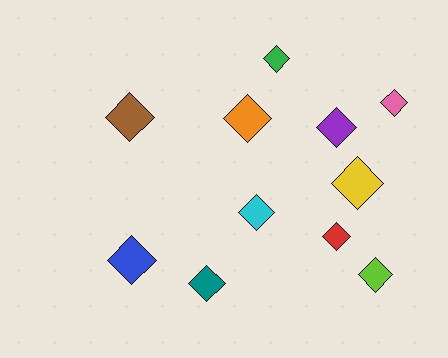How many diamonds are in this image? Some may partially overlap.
There are 11 diamonds.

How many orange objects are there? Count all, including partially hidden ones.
There is 1 orange object.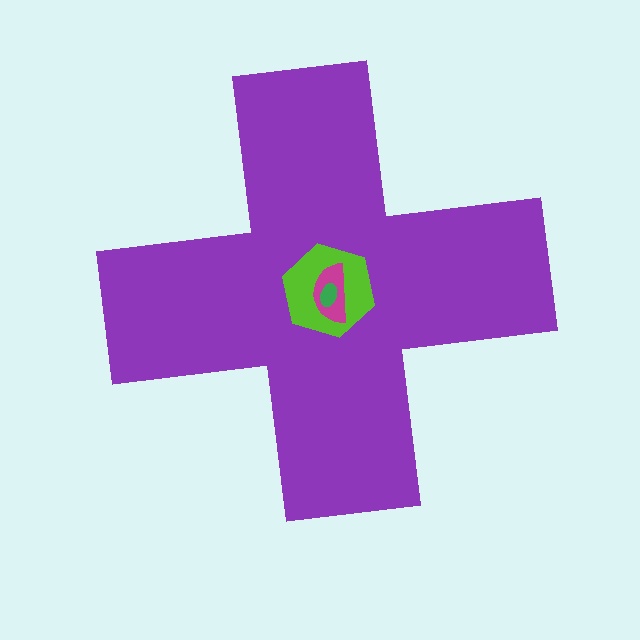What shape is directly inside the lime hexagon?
The magenta semicircle.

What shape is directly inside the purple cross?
The lime hexagon.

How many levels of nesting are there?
4.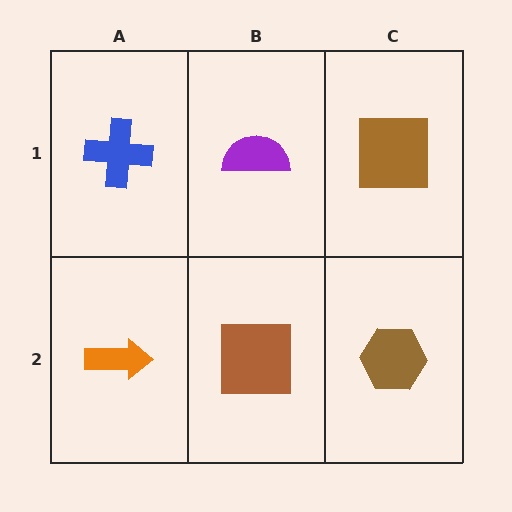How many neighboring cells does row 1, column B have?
3.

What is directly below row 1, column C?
A brown hexagon.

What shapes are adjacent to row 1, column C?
A brown hexagon (row 2, column C), a purple semicircle (row 1, column B).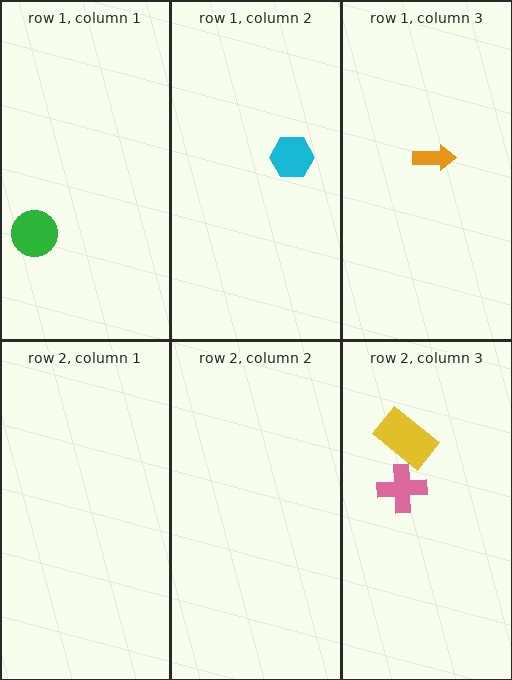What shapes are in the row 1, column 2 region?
The cyan hexagon.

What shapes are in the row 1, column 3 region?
The orange arrow.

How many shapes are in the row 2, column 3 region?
2.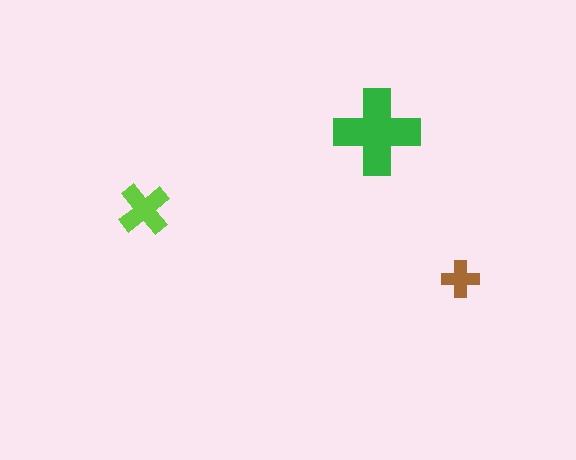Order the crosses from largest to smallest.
the green one, the lime one, the brown one.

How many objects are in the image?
There are 3 objects in the image.